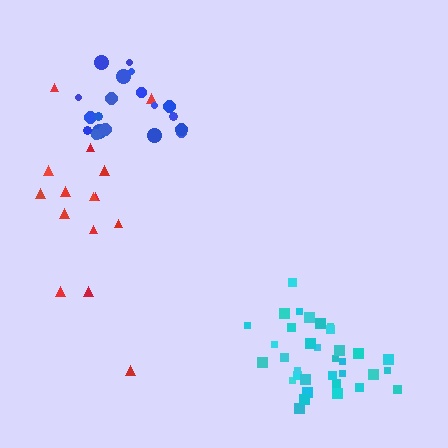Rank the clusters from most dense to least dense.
cyan, blue, red.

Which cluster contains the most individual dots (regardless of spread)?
Cyan (34).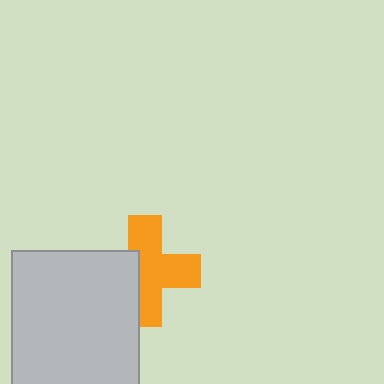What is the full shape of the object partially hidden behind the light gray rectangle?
The partially hidden object is an orange cross.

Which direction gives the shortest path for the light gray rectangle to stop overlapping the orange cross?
Moving left gives the shortest separation.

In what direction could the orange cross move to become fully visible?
The orange cross could move right. That would shift it out from behind the light gray rectangle entirely.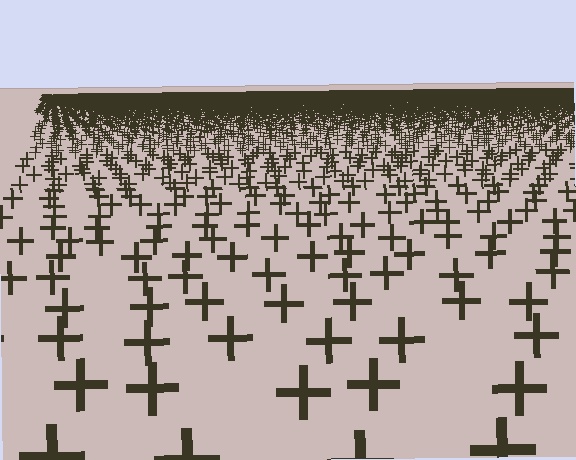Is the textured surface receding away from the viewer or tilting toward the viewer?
The surface is receding away from the viewer. Texture elements get smaller and denser toward the top.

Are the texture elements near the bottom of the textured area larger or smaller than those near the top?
Larger. Near the bottom, elements are closer to the viewer and appear at a bigger on-screen size.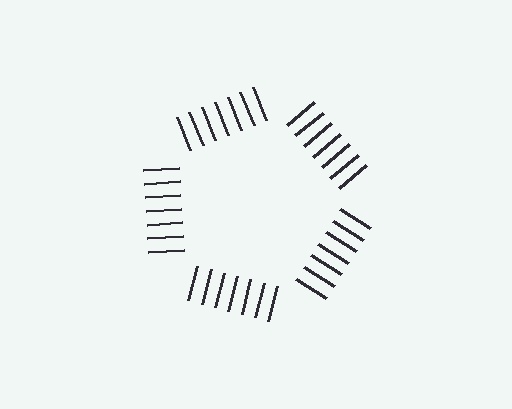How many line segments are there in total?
35 — 7 along each of the 5 edges.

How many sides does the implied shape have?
5 sides — the line-ends trace a pentagon.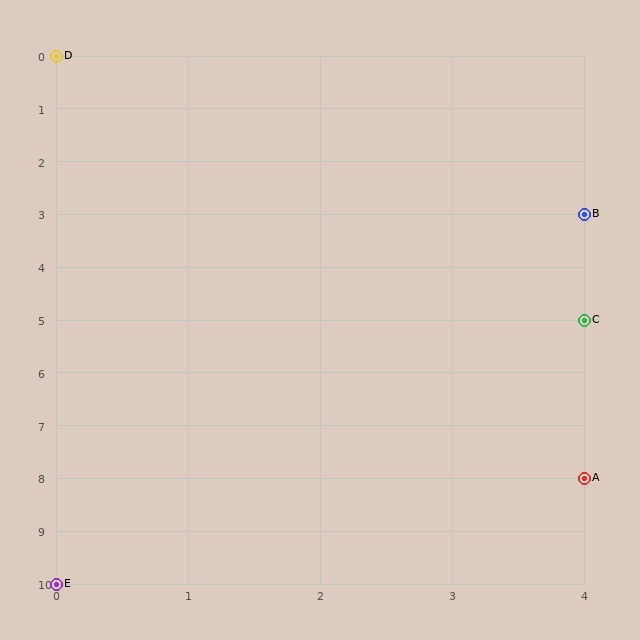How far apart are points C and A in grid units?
Points C and A are 3 rows apart.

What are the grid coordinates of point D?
Point D is at grid coordinates (0, 0).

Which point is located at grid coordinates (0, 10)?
Point E is at (0, 10).